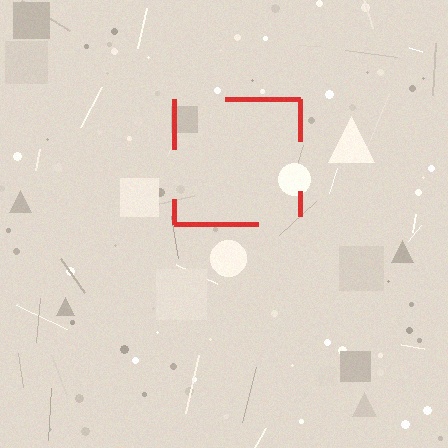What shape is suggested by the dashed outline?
The dashed outline suggests a square.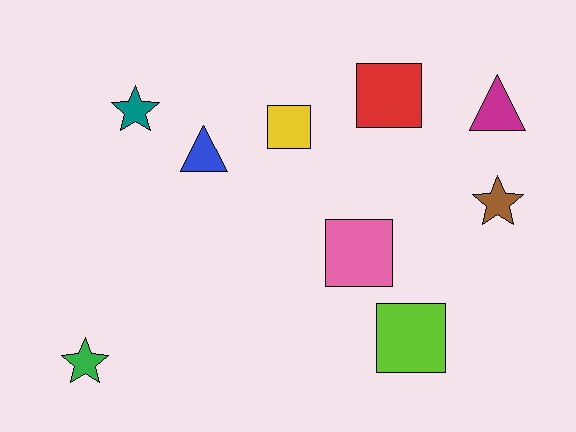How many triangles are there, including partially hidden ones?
There are 2 triangles.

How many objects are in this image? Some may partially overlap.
There are 9 objects.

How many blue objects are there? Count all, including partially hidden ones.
There is 1 blue object.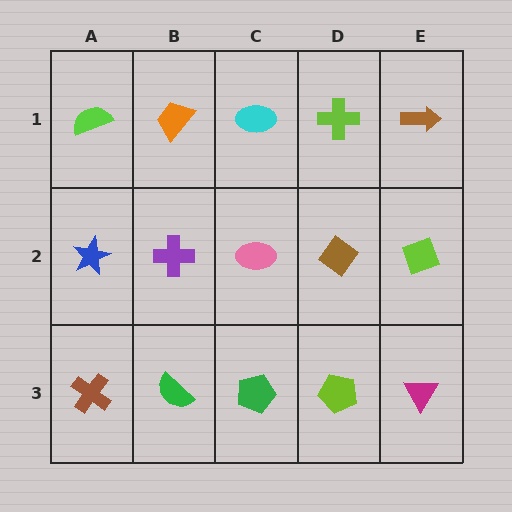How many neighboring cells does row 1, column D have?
3.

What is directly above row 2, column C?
A cyan ellipse.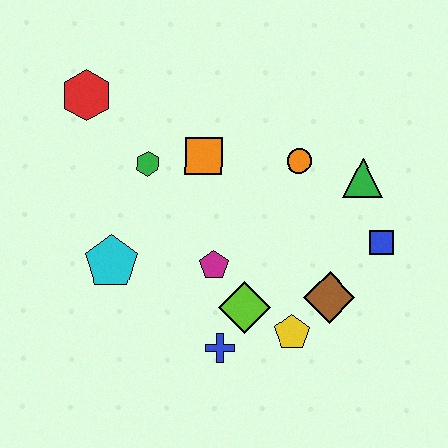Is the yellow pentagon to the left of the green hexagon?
No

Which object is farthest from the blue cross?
The red hexagon is farthest from the blue cross.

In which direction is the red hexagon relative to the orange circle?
The red hexagon is to the left of the orange circle.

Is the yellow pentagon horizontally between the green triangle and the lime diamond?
Yes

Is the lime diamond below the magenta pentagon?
Yes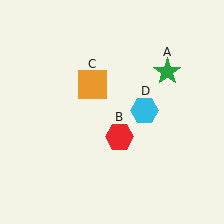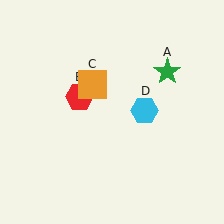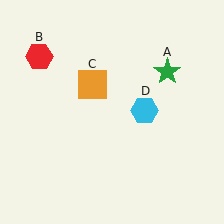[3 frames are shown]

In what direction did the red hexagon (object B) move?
The red hexagon (object B) moved up and to the left.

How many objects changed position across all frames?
1 object changed position: red hexagon (object B).